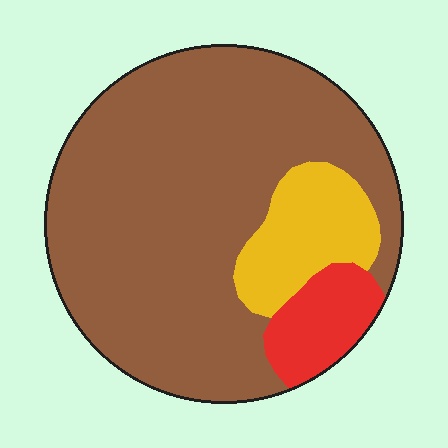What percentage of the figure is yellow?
Yellow takes up about one eighth (1/8) of the figure.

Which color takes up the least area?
Red, at roughly 10%.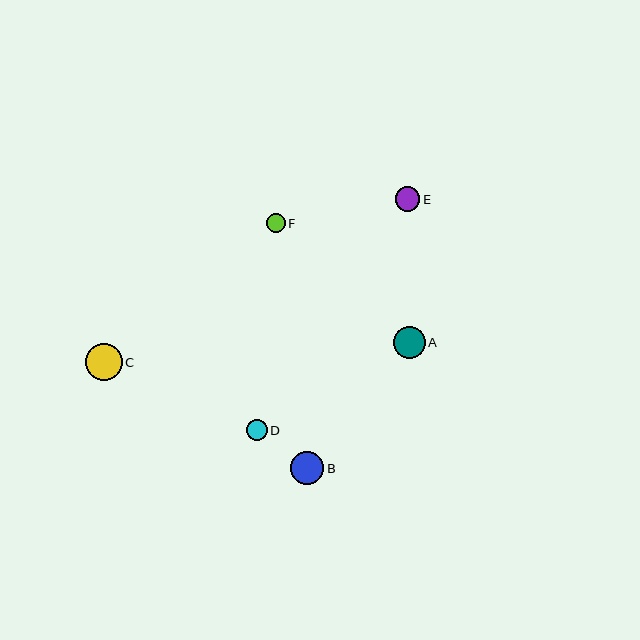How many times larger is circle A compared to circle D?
Circle A is approximately 1.5 times the size of circle D.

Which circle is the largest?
Circle C is the largest with a size of approximately 37 pixels.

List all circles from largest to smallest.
From largest to smallest: C, B, A, E, D, F.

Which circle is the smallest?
Circle F is the smallest with a size of approximately 19 pixels.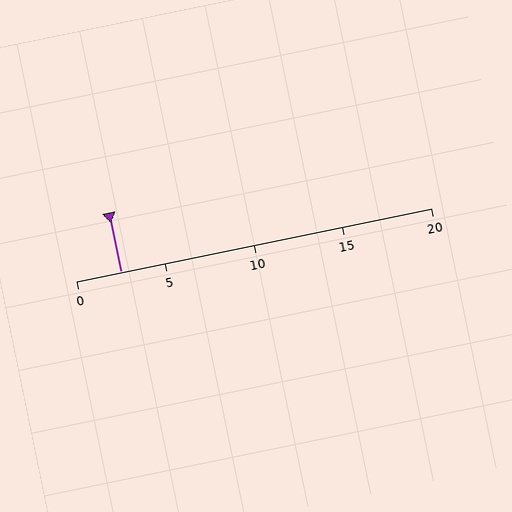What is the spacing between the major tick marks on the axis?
The major ticks are spaced 5 apart.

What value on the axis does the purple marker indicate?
The marker indicates approximately 2.5.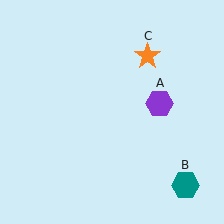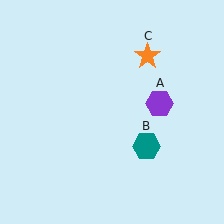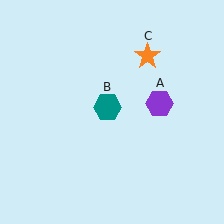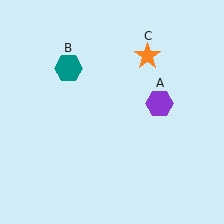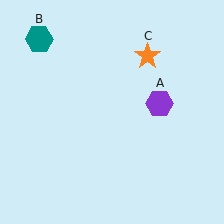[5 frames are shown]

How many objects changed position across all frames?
1 object changed position: teal hexagon (object B).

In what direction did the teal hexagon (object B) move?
The teal hexagon (object B) moved up and to the left.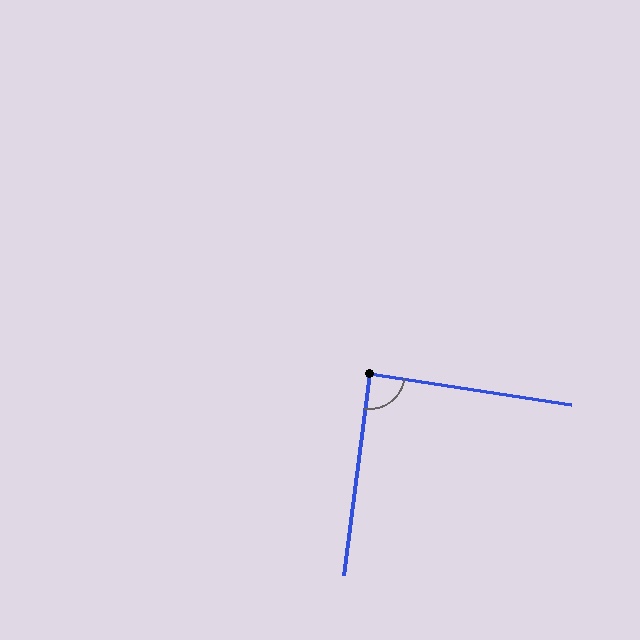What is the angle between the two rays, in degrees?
Approximately 89 degrees.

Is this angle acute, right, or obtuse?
It is approximately a right angle.